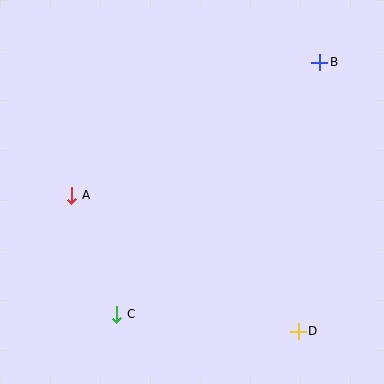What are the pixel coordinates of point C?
Point C is at (117, 314).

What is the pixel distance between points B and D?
The distance between B and D is 270 pixels.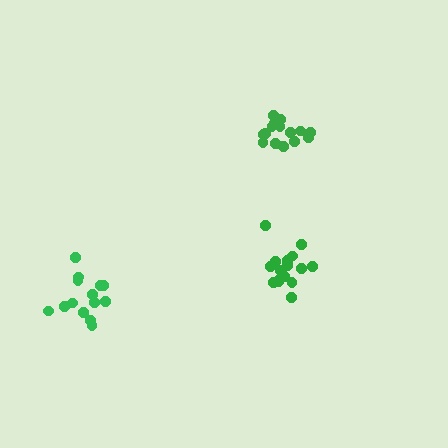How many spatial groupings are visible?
There are 3 spatial groupings.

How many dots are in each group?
Group 1: 16 dots, Group 2: 15 dots, Group 3: 14 dots (45 total).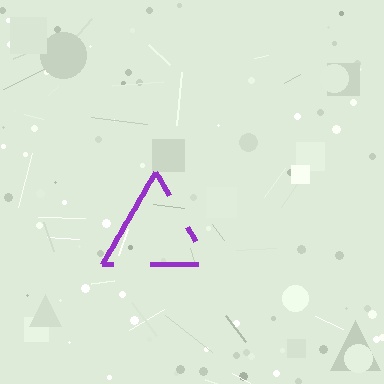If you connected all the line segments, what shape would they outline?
They would outline a triangle.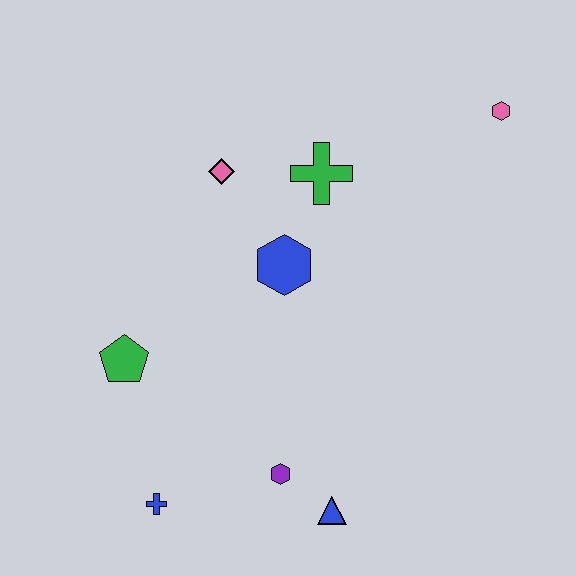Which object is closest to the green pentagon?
The blue cross is closest to the green pentagon.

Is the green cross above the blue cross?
Yes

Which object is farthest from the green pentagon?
The pink hexagon is farthest from the green pentagon.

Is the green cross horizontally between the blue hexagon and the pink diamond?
No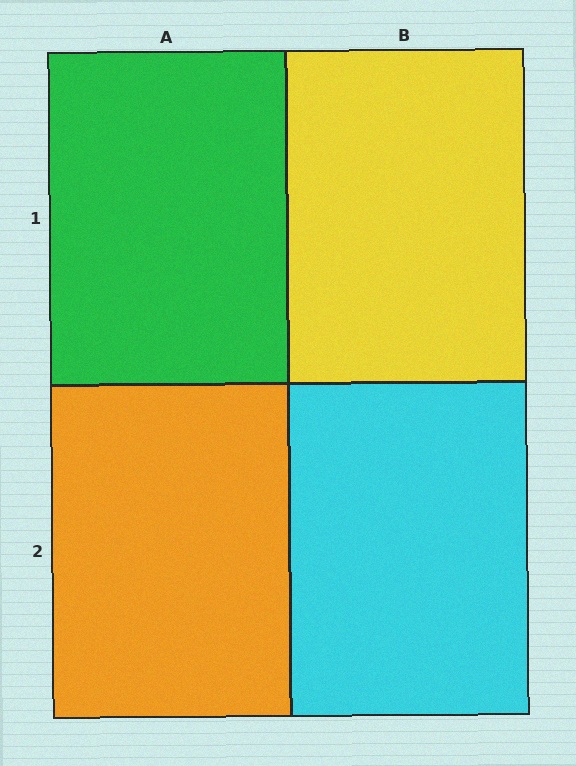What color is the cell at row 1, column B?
Yellow.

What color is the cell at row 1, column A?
Green.